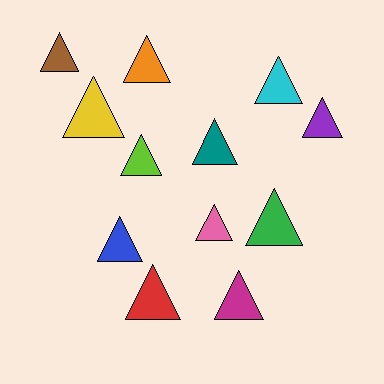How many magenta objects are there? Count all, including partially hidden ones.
There is 1 magenta object.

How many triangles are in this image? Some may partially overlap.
There are 12 triangles.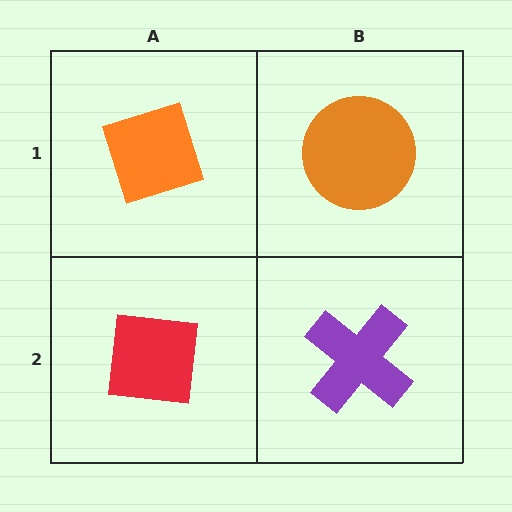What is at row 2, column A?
A red square.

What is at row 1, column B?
An orange circle.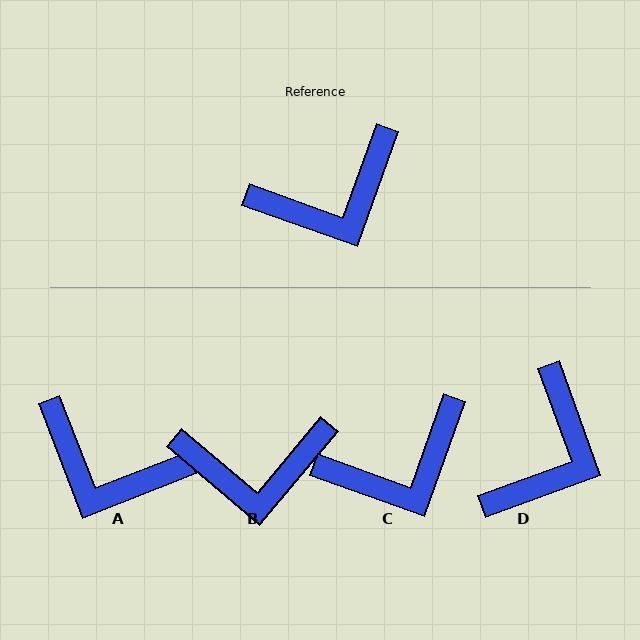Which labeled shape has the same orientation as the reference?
C.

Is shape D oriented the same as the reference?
No, it is off by about 40 degrees.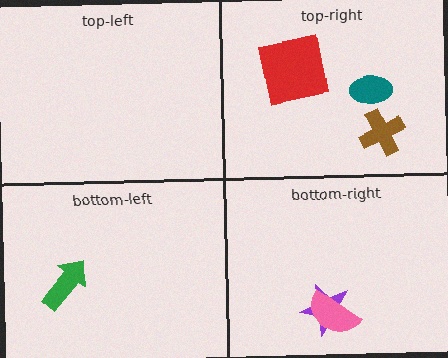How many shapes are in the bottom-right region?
2.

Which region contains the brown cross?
The top-right region.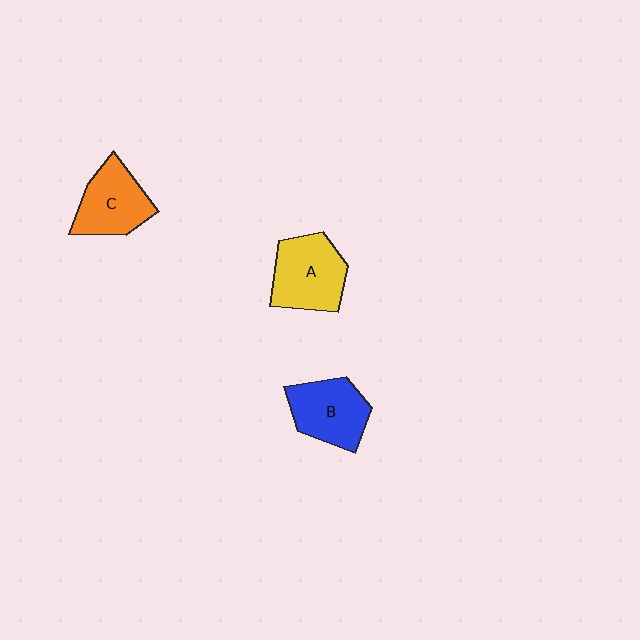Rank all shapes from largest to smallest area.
From largest to smallest: A (yellow), B (blue), C (orange).